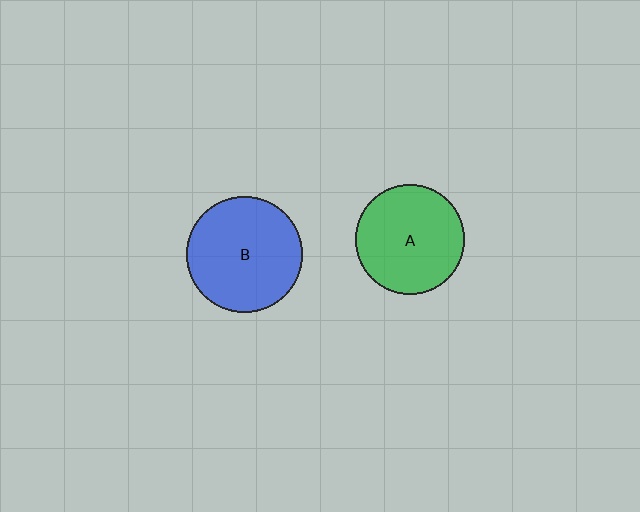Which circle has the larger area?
Circle B (blue).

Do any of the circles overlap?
No, none of the circles overlap.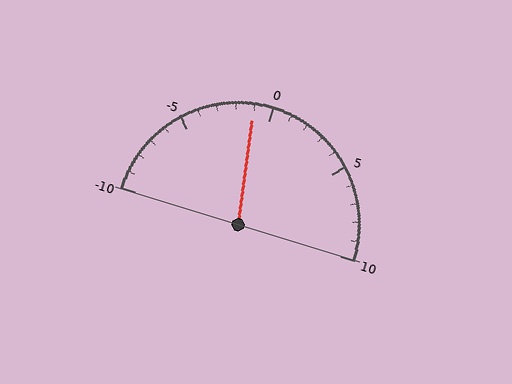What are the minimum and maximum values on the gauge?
The gauge ranges from -10 to 10.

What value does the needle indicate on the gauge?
The needle indicates approximately -1.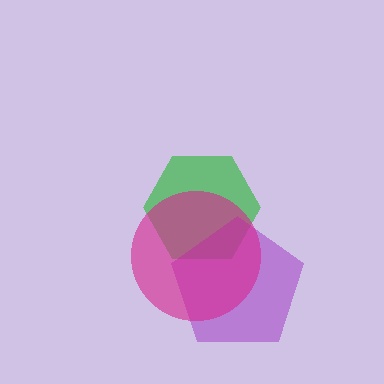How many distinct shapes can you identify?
There are 3 distinct shapes: a green hexagon, a purple pentagon, a magenta circle.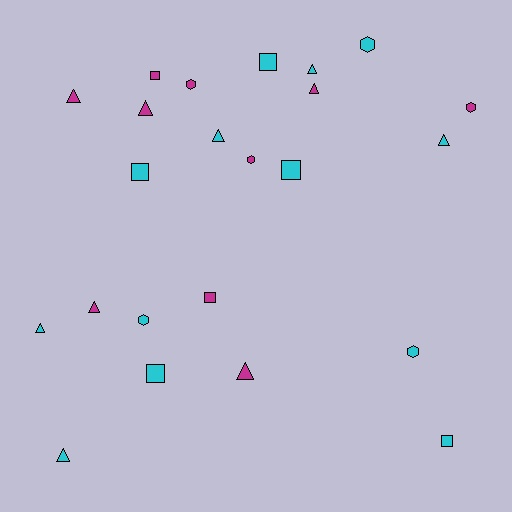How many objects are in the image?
There are 23 objects.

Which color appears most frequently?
Cyan, with 13 objects.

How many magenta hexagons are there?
There are 3 magenta hexagons.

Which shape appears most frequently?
Triangle, with 10 objects.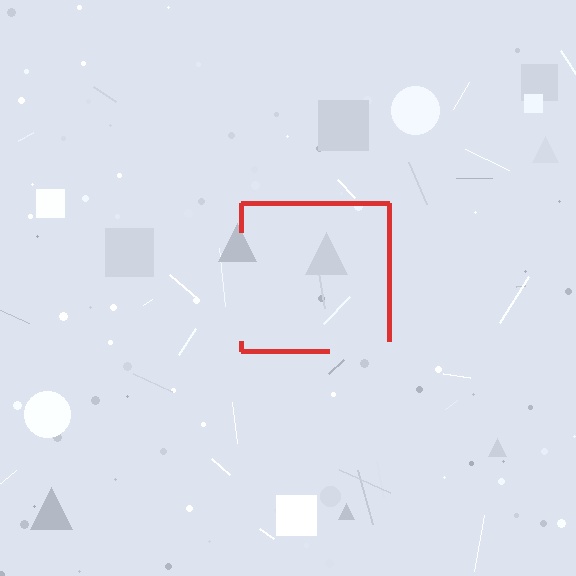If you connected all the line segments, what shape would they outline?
They would outline a square.